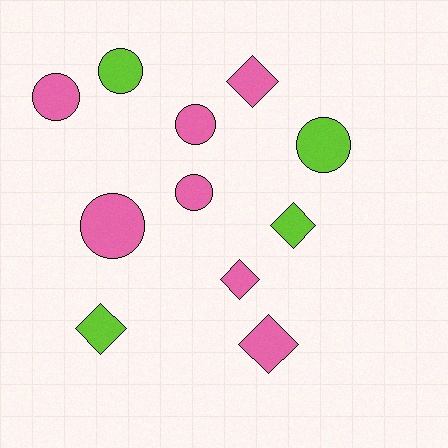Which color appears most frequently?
Pink, with 7 objects.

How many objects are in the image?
There are 11 objects.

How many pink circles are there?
There are 4 pink circles.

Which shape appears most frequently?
Circle, with 6 objects.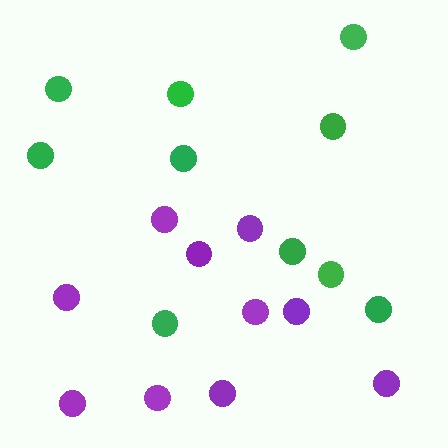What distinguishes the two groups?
There are 2 groups: one group of green circles (10) and one group of purple circles (10).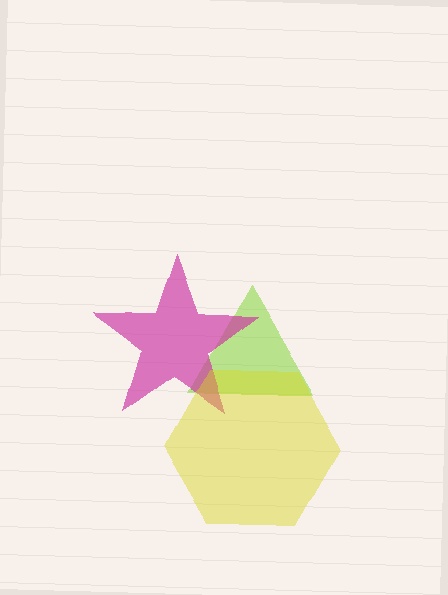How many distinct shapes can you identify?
There are 3 distinct shapes: a lime triangle, a magenta star, a yellow hexagon.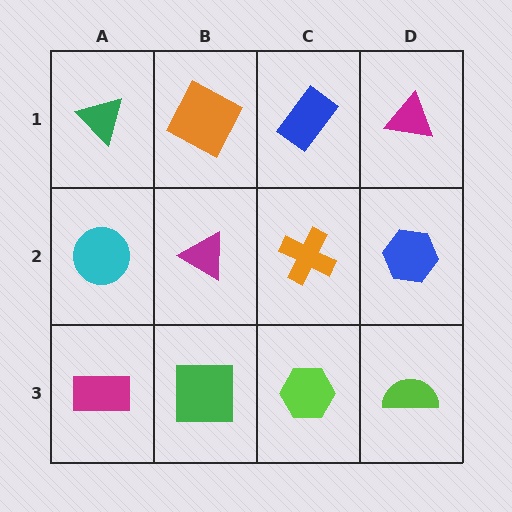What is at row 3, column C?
A lime hexagon.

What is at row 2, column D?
A blue hexagon.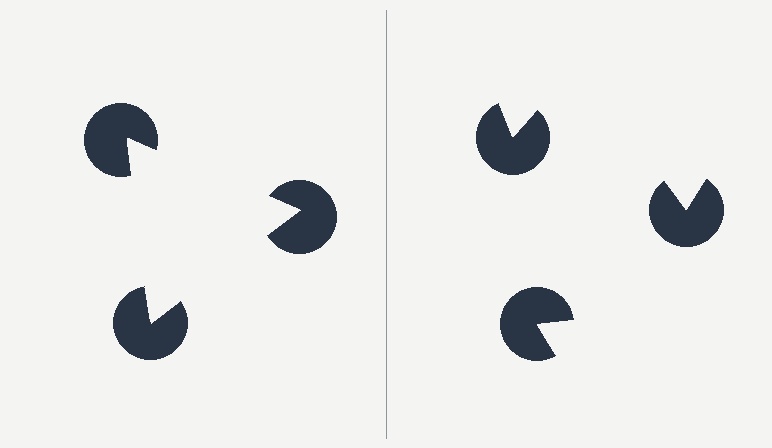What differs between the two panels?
The pac-man discs are positioned identically on both sides; only the wedge orientations differ. On the left they align to a triangle; on the right they are misaligned.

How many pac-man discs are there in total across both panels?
6 — 3 on each side.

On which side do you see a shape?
An illusory triangle appears on the left side. On the right side the wedge cuts are rotated, so no coherent shape forms.